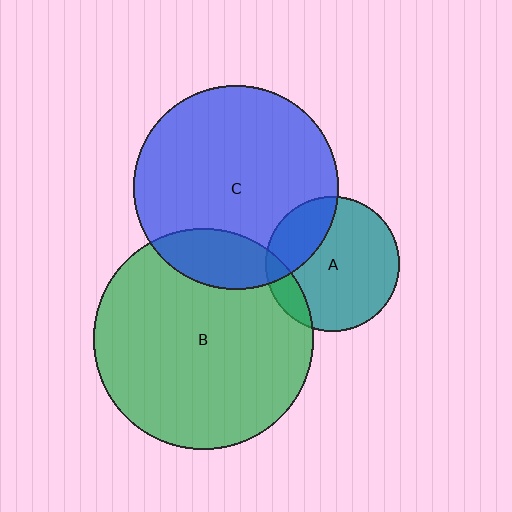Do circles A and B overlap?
Yes.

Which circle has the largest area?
Circle B (green).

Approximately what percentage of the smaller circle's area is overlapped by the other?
Approximately 15%.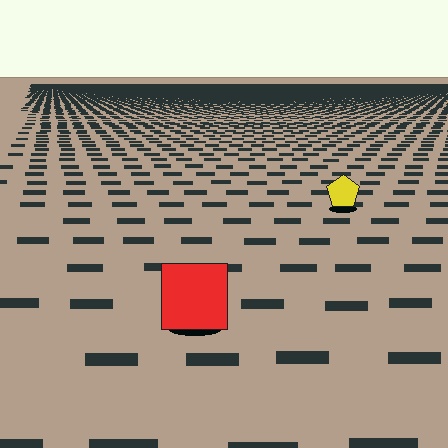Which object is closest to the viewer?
The red square is closest. The texture marks near it are larger and more spread out.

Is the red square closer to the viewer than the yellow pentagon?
Yes. The red square is closer — you can tell from the texture gradient: the ground texture is coarser near it.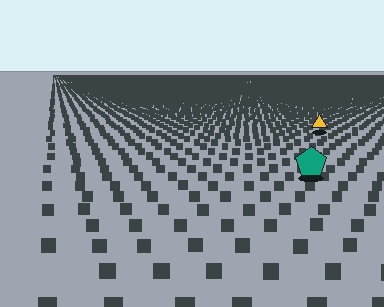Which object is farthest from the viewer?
The yellow triangle is farthest from the viewer. It appears smaller and the ground texture around it is denser.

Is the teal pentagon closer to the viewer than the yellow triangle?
Yes. The teal pentagon is closer — you can tell from the texture gradient: the ground texture is coarser near it.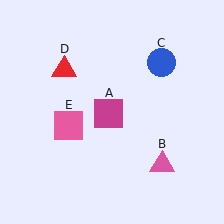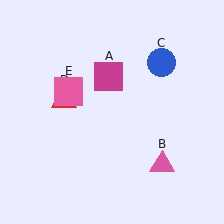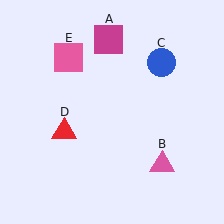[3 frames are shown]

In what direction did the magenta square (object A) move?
The magenta square (object A) moved up.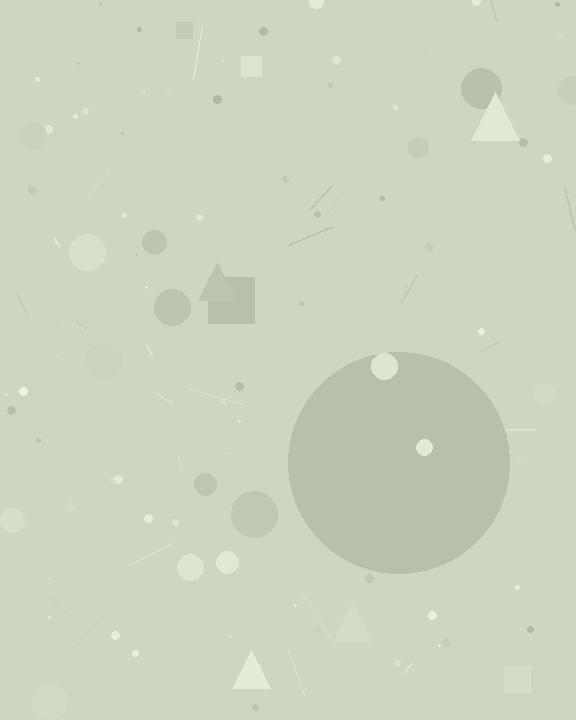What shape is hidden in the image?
A circle is hidden in the image.